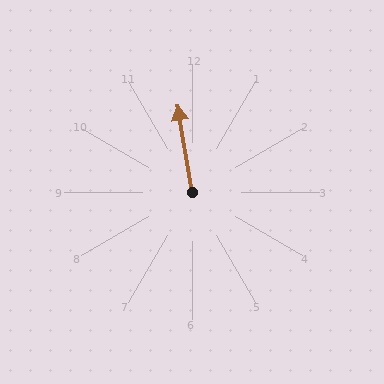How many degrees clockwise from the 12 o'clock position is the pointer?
Approximately 351 degrees.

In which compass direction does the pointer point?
North.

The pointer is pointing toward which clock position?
Roughly 12 o'clock.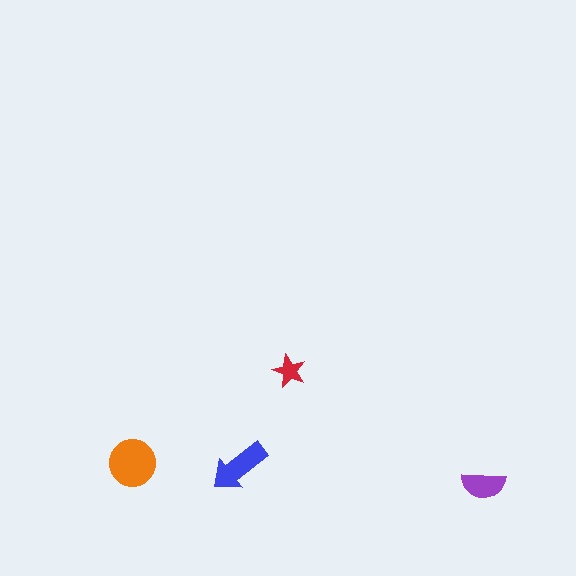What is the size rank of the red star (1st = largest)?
4th.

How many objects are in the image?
There are 4 objects in the image.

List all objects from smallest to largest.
The red star, the purple semicircle, the blue arrow, the orange circle.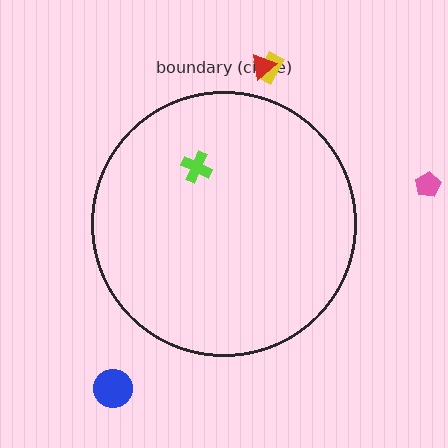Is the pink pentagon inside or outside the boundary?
Outside.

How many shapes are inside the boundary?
1 inside, 4 outside.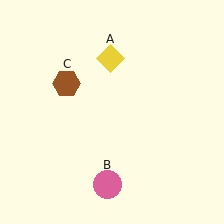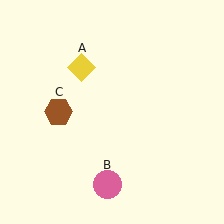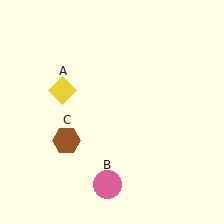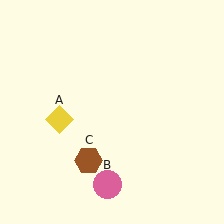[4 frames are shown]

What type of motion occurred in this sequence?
The yellow diamond (object A), brown hexagon (object C) rotated counterclockwise around the center of the scene.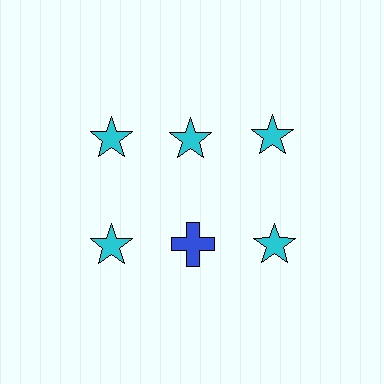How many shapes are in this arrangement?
There are 6 shapes arranged in a grid pattern.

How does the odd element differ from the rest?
It differs in both color (blue instead of cyan) and shape (cross instead of star).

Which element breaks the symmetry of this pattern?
The blue cross in the second row, second from left column breaks the symmetry. All other shapes are cyan stars.